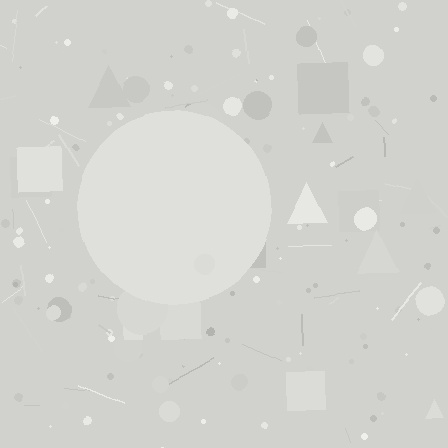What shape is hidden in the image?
A circle is hidden in the image.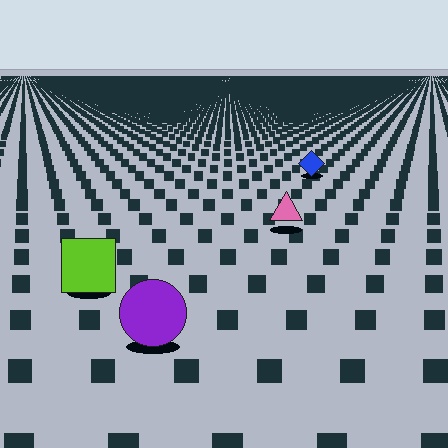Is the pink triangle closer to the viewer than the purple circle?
No. The purple circle is closer — you can tell from the texture gradient: the ground texture is coarser near it.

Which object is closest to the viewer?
The purple circle is closest. The texture marks near it are larger and more spread out.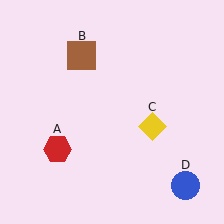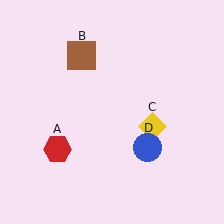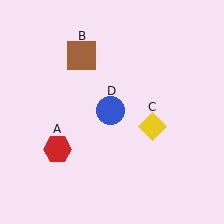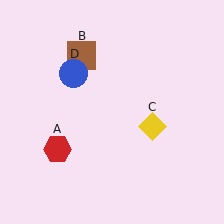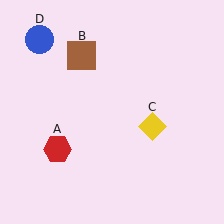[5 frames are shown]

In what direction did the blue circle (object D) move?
The blue circle (object D) moved up and to the left.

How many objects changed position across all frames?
1 object changed position: blue circle (object D).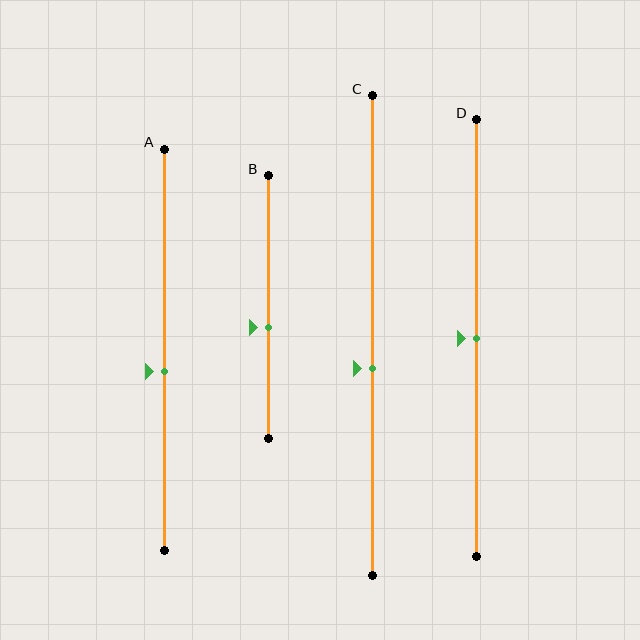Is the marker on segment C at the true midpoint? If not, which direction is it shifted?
No, the marker on segment C is shifted downward by about 7% of the segment length.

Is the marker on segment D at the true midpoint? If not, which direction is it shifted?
Yes, the marker on segment D is at the true midpoint.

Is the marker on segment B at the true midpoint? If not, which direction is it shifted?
No, the marker on segment B is shifted downward by about 8% of the segment length.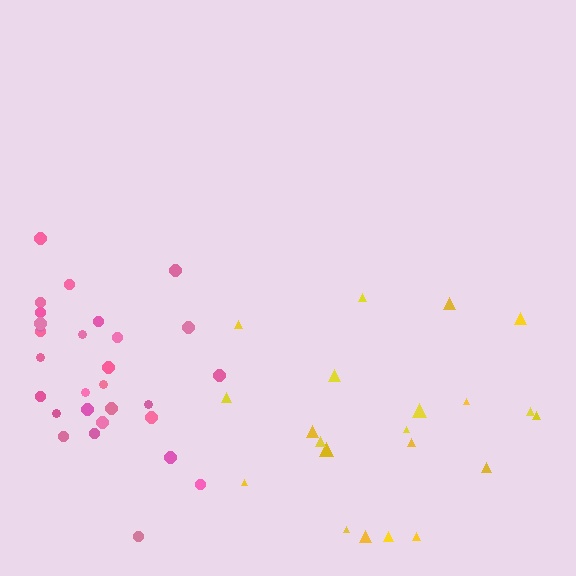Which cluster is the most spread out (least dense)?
Yellow.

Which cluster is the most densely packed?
Pink.